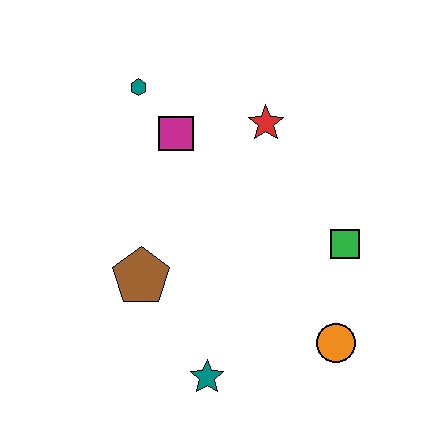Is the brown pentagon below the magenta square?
Yes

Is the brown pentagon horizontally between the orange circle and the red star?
No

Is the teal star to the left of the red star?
Yes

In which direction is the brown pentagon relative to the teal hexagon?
The brown pentagon is below the teal hexagon.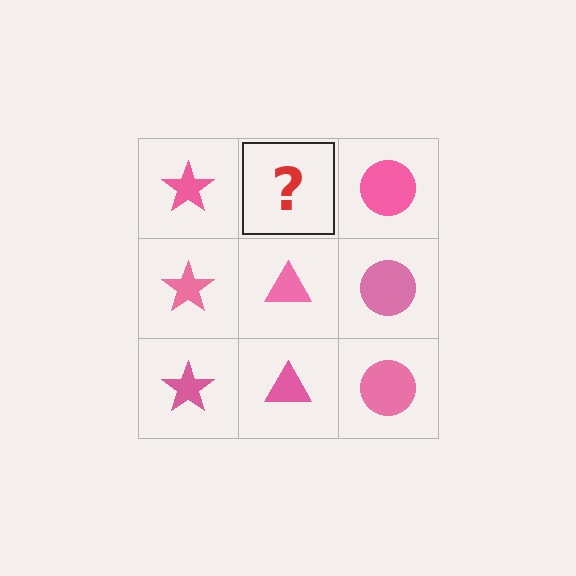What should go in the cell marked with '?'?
The missing cell should contain a pink triangle.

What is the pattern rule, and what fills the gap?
The rule is that each column has a consistent shape. The gap should be filled with a pink triangle.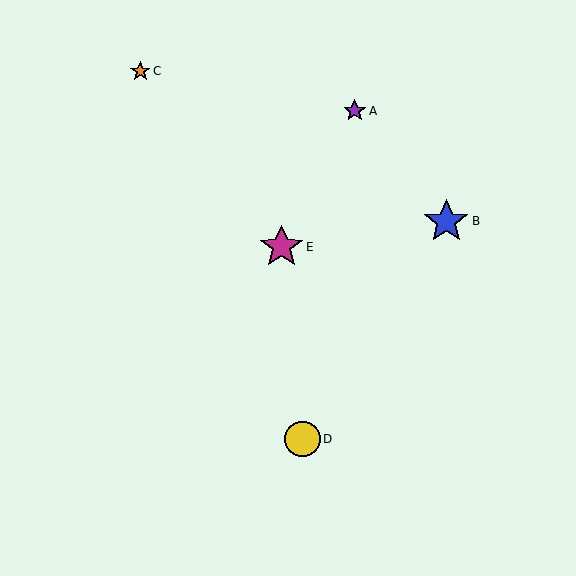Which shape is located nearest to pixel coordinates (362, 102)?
The purple star (labeled A) at (355, 111) is nearest to that location.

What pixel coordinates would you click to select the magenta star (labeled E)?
Click at (282, 247) to select the magenta star E.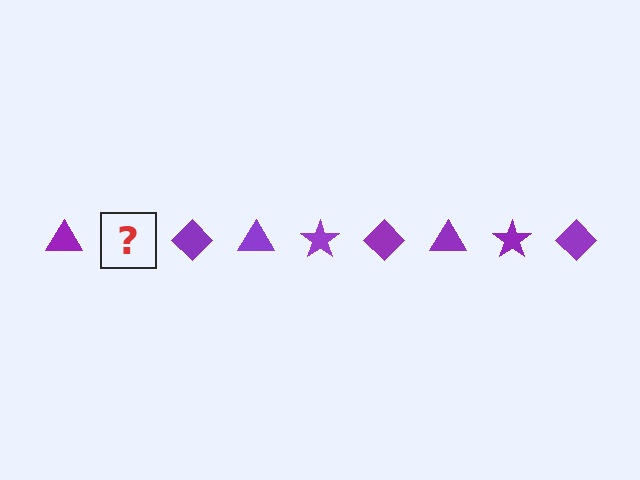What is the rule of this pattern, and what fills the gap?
The rule is that the pattern cycles through triangle, star, diamond shapes in purple. The gap should be filled with a purple star.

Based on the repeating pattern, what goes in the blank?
The blank should be a purple star.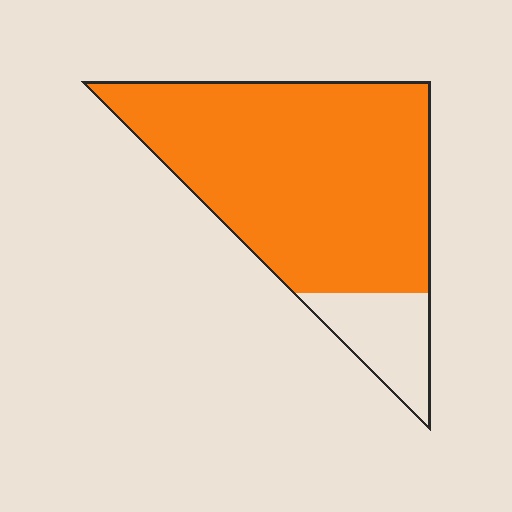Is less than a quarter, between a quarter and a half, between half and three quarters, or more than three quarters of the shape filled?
More than three quarters.